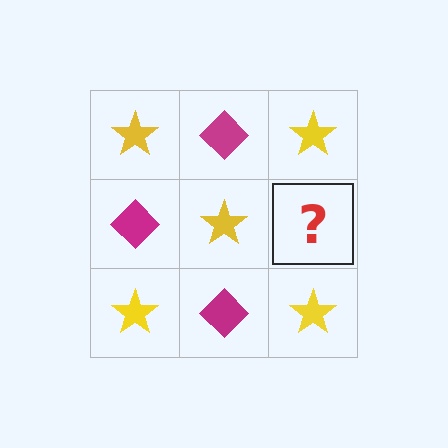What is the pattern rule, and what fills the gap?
The rule is that it alternates yellow star and magenta diamond in a checkerboard pattern. The gap should be filled with a magenta diamond.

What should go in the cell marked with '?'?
The missing cell should contain a magenta diamond.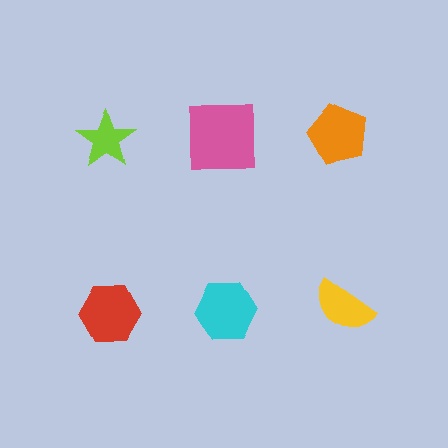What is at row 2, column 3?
A yellow semicircle.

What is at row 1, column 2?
A pink square.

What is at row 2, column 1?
A red hexagon.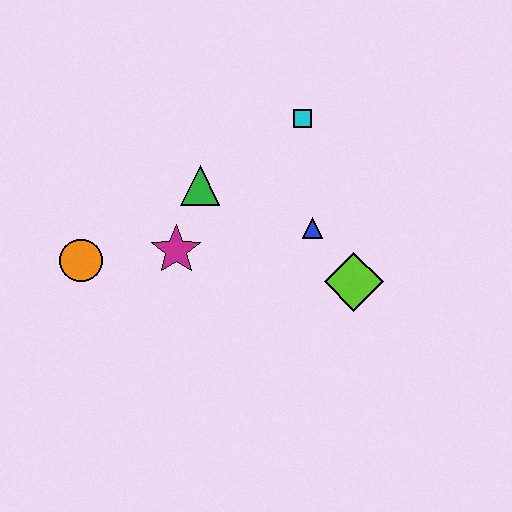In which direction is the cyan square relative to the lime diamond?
The cyan square is above the lime diamond.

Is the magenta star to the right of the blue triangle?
No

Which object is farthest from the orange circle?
The lime diamond is farthest from the orange circle.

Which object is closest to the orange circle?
The magenta star is closest to the orange circle.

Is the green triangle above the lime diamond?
Yes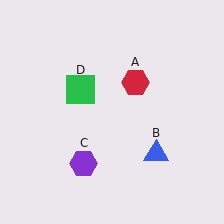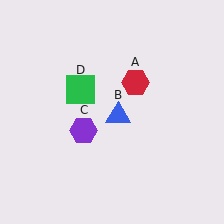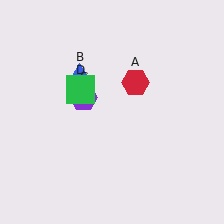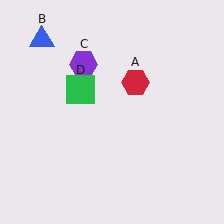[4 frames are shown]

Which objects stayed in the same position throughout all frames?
Red hexagon (object A) and green square (object D) remained stationary.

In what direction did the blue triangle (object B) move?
The blue triangle (object B) moved up and to the left.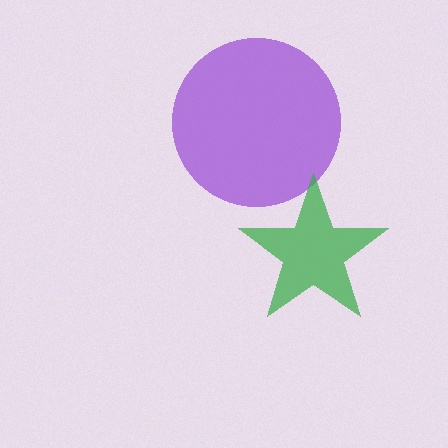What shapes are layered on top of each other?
The layered shapes are: a purple circle, a green star.